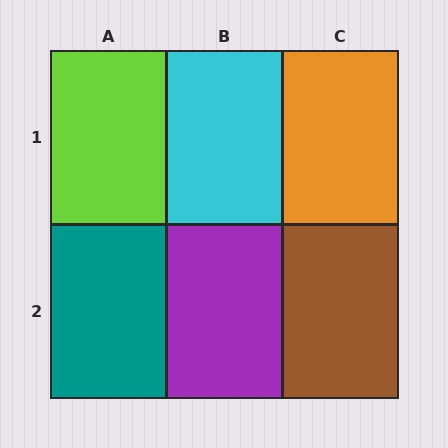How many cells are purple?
1 cell is purple.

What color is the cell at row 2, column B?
Purple.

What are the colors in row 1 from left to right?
Lime, cyan, orange.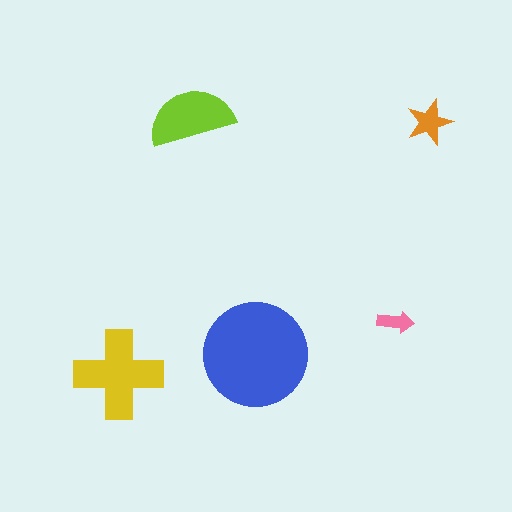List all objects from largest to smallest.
The blue circle, the yellow cross, the lime semicircle, the orange star, the pink arrow.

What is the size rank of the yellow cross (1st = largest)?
2nd.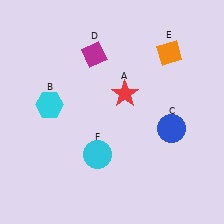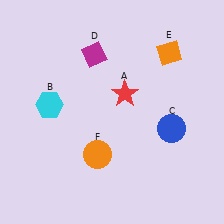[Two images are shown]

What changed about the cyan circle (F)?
In Image 1, F is cyan. In Image 2, it changed to orange.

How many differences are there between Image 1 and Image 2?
There is 1 difference between the two images.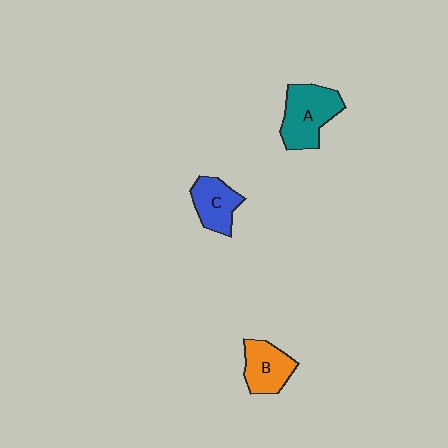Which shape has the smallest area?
Shape C (blue).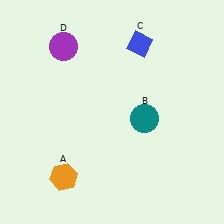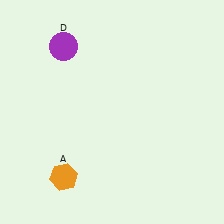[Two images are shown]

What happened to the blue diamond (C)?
The blue diamond (C) was removed in Image 2. It was in the top-right area of Image 1.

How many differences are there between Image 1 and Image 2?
There are 2 differences between the two images.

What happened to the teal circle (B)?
The teal circle (B) was removed in Image 2. It was in the bottom-right area of Image 1.